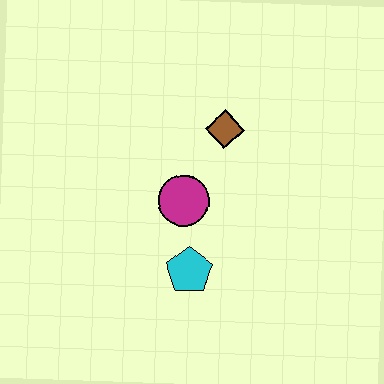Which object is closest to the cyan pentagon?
The magenta circle is closest to the cyan pentagon.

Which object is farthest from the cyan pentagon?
The brown diamond is farthest from the cyan pentagon.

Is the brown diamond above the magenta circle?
Yes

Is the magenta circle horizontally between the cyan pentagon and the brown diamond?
No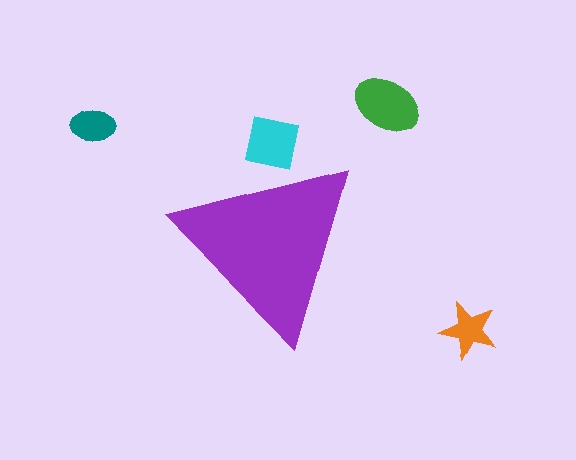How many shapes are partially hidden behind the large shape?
1 shape is partially hidden.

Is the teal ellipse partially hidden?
No, the teal ellipse is fully visible.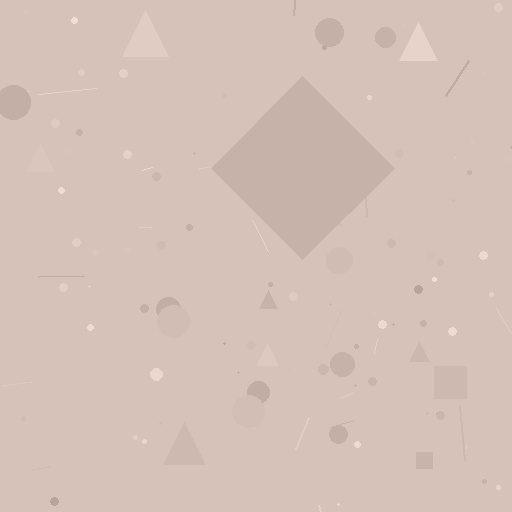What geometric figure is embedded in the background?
A diamond is embedded in the background.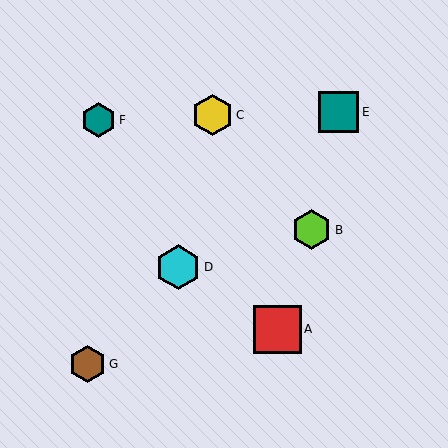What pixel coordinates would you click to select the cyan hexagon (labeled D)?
Click at (178, 267) to select the cyan hexagon D.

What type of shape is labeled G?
Shape G is a brown hexagon.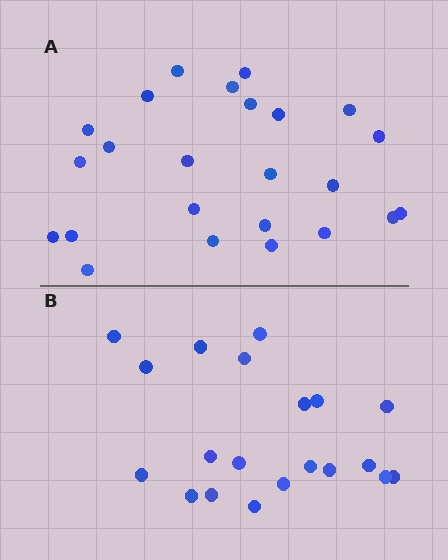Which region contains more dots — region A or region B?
Region A (the top region) has more dots.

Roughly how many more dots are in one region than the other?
Region A has about 4 more dots than region B.